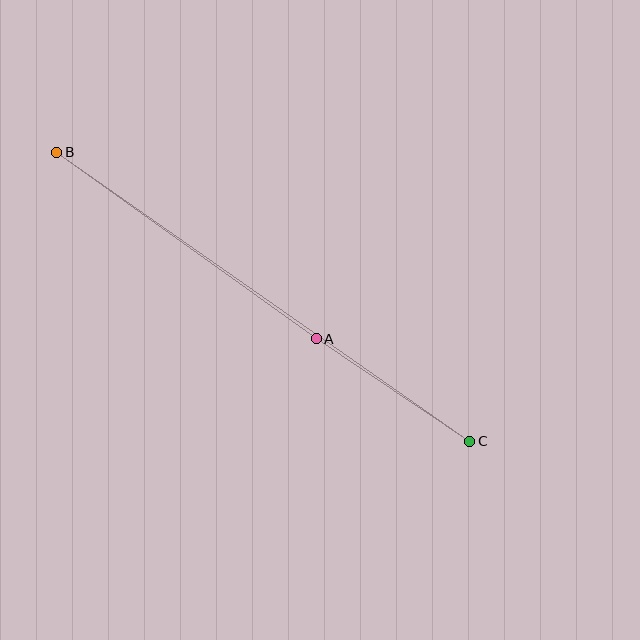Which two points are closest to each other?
Points A and C are closest to each other.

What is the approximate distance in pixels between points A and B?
The distance between A and B is approximately 320 pixels.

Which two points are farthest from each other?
Points B and C are farthest from each other.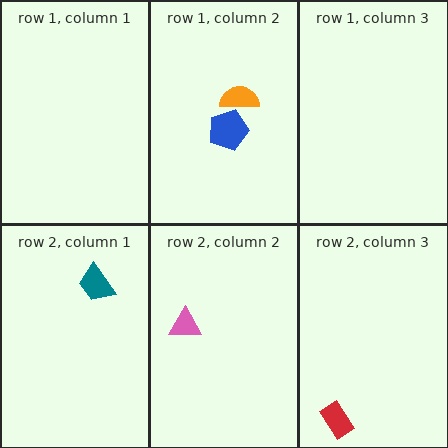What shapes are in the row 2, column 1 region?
The teal trapezoid.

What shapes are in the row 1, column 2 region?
The orange semicircle, the blue pentagon.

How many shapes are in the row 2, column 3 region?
1.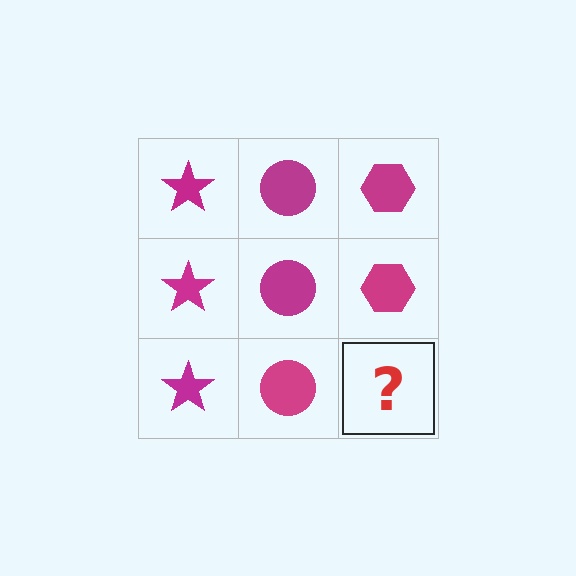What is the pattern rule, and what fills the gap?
The rule is that each column has a consistent shape. The gap should be filled with a magenta hexagon.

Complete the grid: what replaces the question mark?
The question mark should be replaced with a magenta hexagon.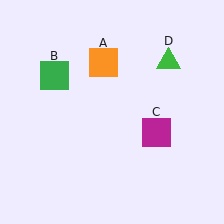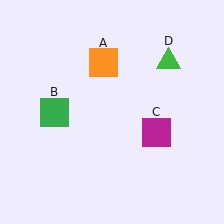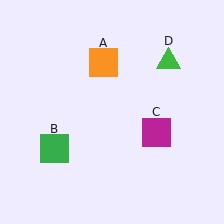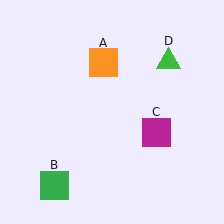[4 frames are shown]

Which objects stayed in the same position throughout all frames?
Orange square (object A) and magenta square (object C) and green triangle (object D) remained stationary.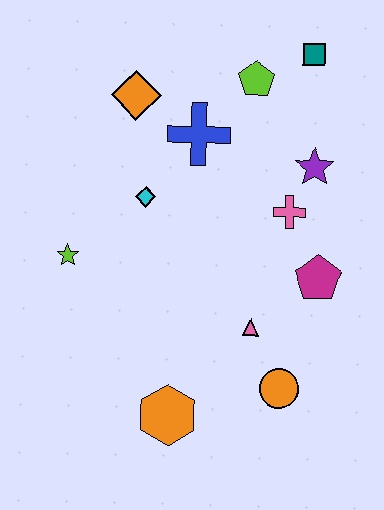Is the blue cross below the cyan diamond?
No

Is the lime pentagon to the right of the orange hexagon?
Yes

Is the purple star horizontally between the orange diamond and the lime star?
No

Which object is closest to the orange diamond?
The blue cross is closest to the orange diamond.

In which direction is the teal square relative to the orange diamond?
The teal square is to the right of the orange diamond.